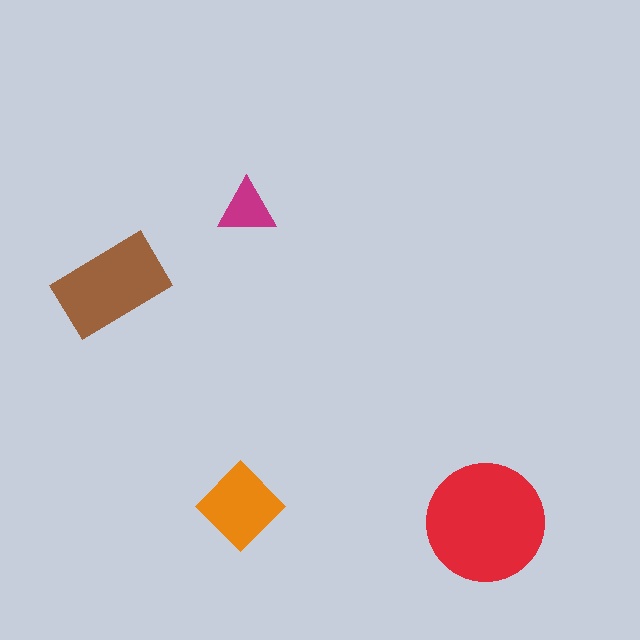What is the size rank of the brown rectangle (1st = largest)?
2nd.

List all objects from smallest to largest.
The magenta triangle, the orange diamond, the brown rectangle, the red circle.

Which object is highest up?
The magenta triangle is topmost.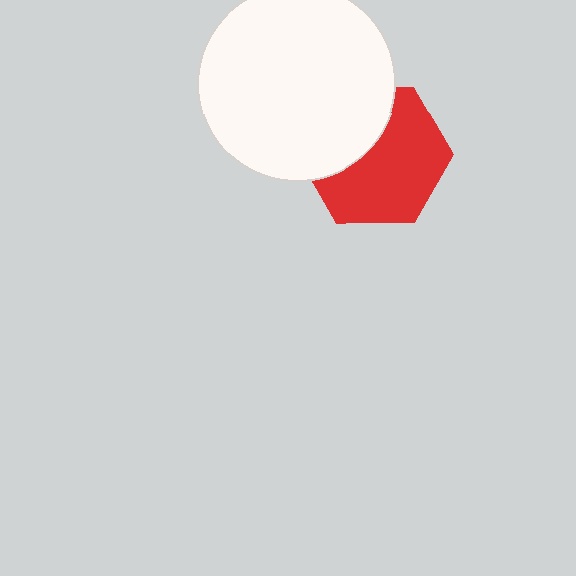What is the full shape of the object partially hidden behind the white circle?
The partially hidden object is a red hexagon.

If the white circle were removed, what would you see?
You would see the complete red hexagon.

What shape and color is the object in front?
The object in front is a white circle.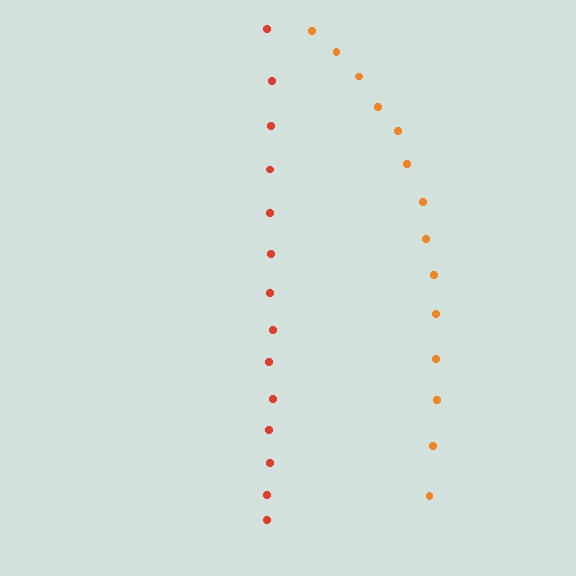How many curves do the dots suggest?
There are 2 distinct paths.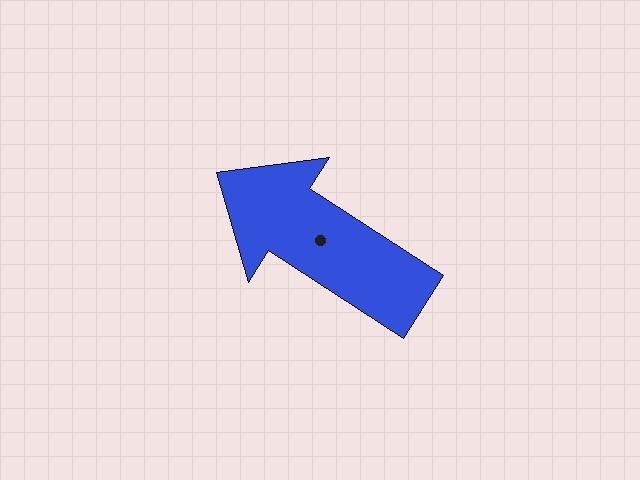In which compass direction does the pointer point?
Northwest.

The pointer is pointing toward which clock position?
Roughly 10 o'clock.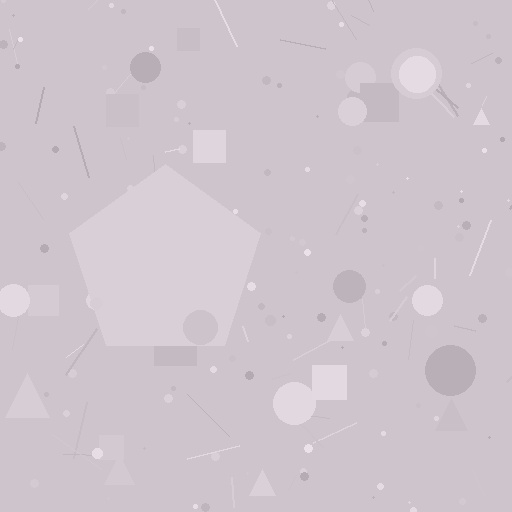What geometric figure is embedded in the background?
A pentagon is embedded in the background.